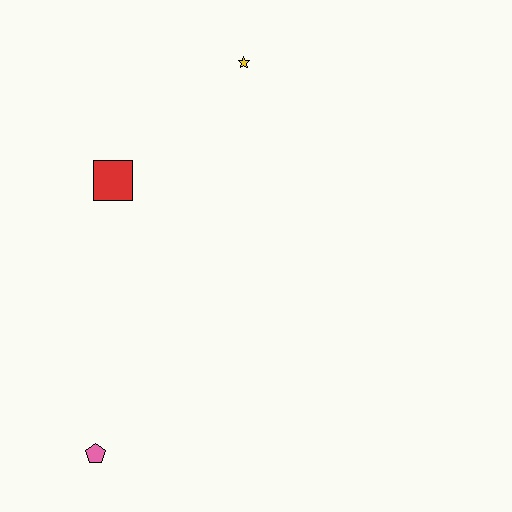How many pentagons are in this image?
There is 1 pentagon.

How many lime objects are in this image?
There are no lime objects.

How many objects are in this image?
There are 3 objects.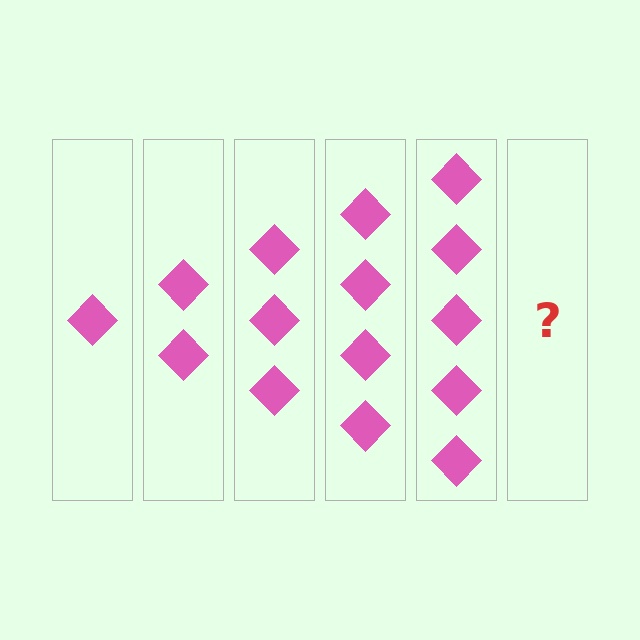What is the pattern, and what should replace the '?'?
The pattern is that each step adds one more diamond. The '?' should be 6 diamonds.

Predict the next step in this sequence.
The next step is 6 diamonds.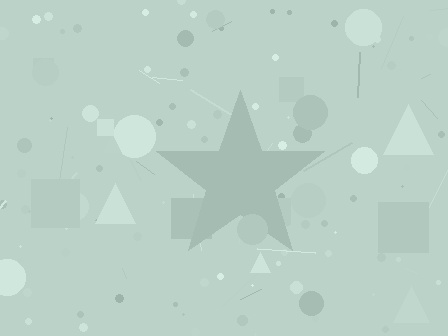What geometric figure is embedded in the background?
A star is embedded in the background.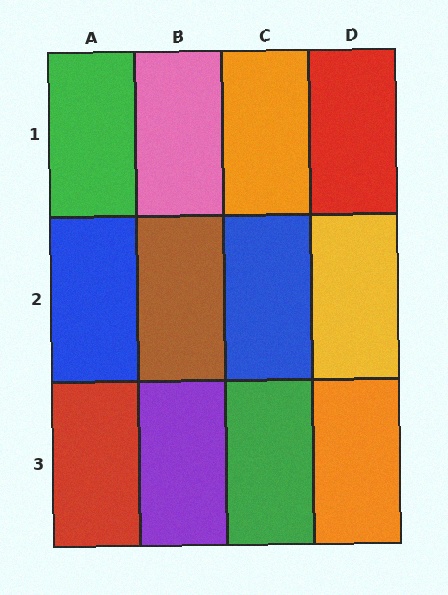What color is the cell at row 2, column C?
Blue.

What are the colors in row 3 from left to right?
Red, purple, green, orange.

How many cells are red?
2 cells are red.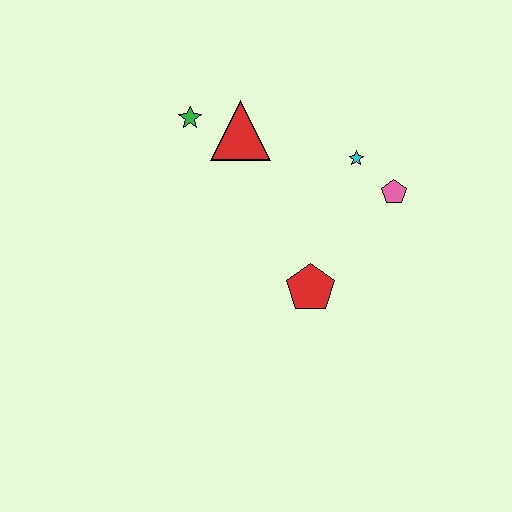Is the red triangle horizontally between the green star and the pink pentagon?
Yes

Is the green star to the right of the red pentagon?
No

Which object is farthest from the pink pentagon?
The green star is farthest from the pink pentagon.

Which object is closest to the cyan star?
The pink pentagon is closest to the cyan star.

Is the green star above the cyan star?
Yes